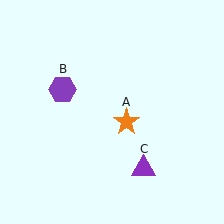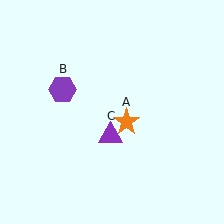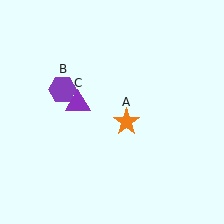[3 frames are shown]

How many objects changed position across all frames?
1 object changed position: purple triangle (object C).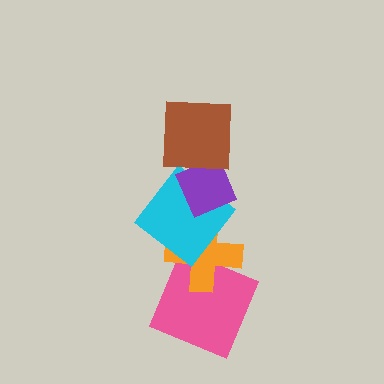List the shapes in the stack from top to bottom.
From top to bottom: the brown square, the purple diamond, the cyan diamond, the orange cross, the pink square.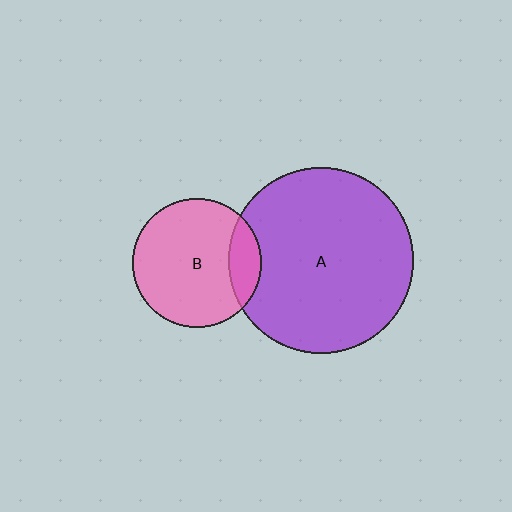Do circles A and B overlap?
Yes.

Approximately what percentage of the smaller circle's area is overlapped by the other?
Approximately 15%.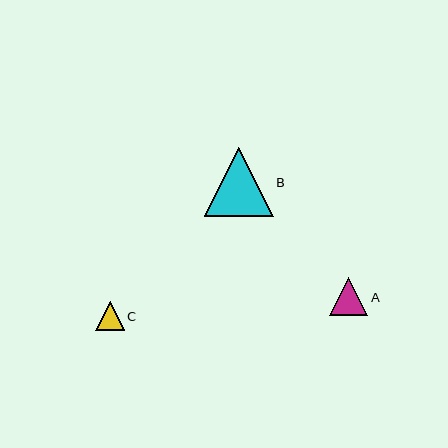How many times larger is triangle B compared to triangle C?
Triangle B is approximately 2.4 times the size of triangle C.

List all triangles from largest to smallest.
From largest to smallest: B, A, C.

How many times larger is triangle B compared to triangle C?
Triangle B is approximately 2.4 times the size of triangle C.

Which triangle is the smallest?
Triangle C is the smallest with a size of approximately 28 pixels.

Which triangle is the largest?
Triangle B is the largest with a size of approximately 69 pixels.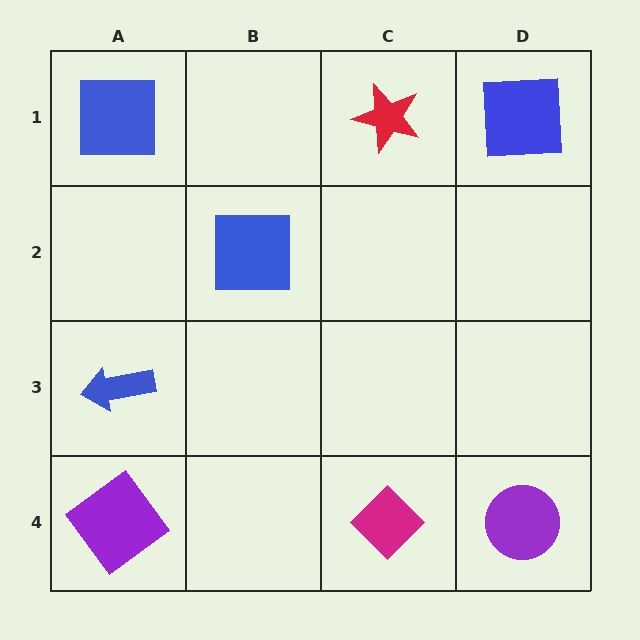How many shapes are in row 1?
3 shapes.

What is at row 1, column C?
A red star.